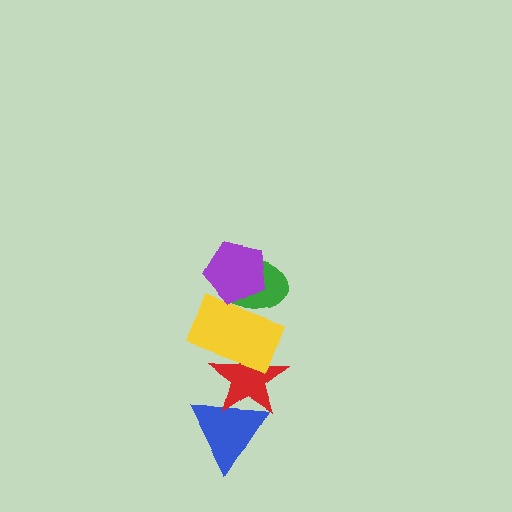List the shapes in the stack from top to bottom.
From top to bottom: the purple pentagon, the green ellipse, the yellow rectangle, the red star, the blue triangle.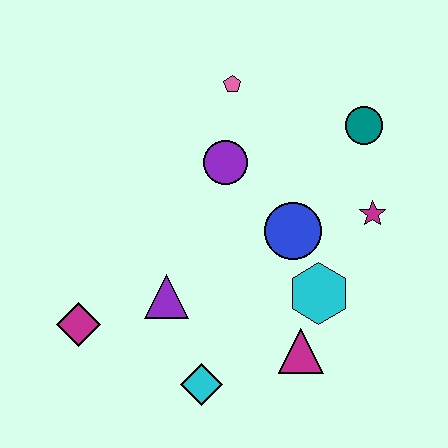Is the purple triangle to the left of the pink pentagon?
Yes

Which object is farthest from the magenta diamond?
The teal circle is farthest from the magenta diamond.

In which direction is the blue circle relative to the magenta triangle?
The blue circle is above the magenta triangle.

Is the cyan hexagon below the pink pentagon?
Yes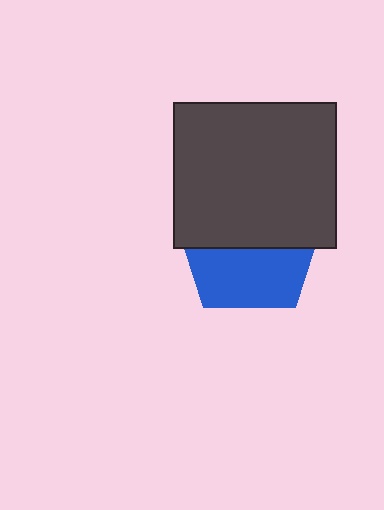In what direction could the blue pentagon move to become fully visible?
The blue pentagon could move down. That would shift it out from behind the dark gray rectangle entirely.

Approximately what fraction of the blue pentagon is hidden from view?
Roughly 56% of the blue pentagon is hidden behind the dark gray rectangle.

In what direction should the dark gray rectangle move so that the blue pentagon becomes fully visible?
The dark gray rectangle should move up. That is the shortest direction to clear the overlap and leave the blue pentagon fully visible.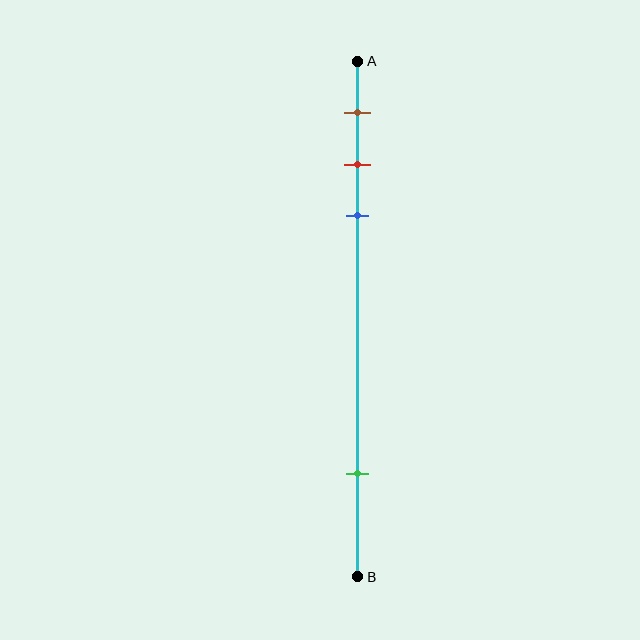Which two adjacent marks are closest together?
The red and blue marks are the closest adjacent pair.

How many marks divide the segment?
There are 4 marks dividing the segment.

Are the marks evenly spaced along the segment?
No, the marks are not evenly spaced.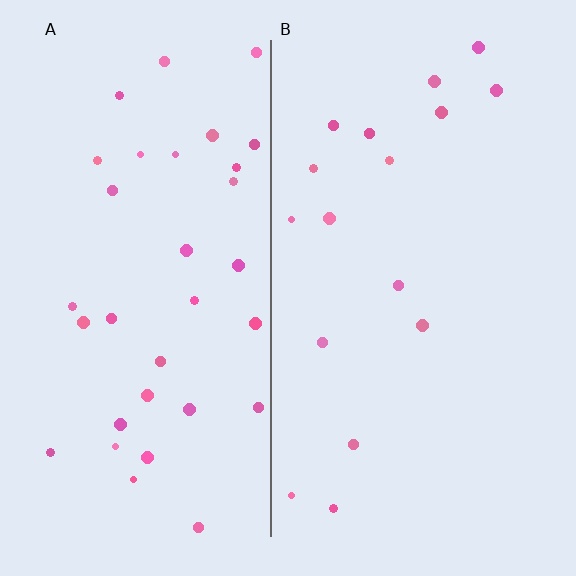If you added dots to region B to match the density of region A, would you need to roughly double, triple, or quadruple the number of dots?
Approximately double.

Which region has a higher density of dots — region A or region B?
A (the left).